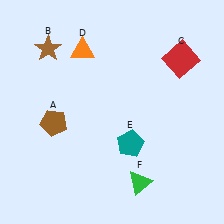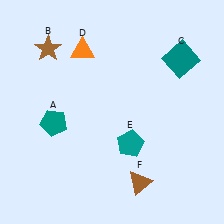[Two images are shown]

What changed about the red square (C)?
In Image 1, C is red. In Image 2, it changed to teal.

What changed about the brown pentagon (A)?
In Image 1, A is brown. In Image 2, it changed to teal.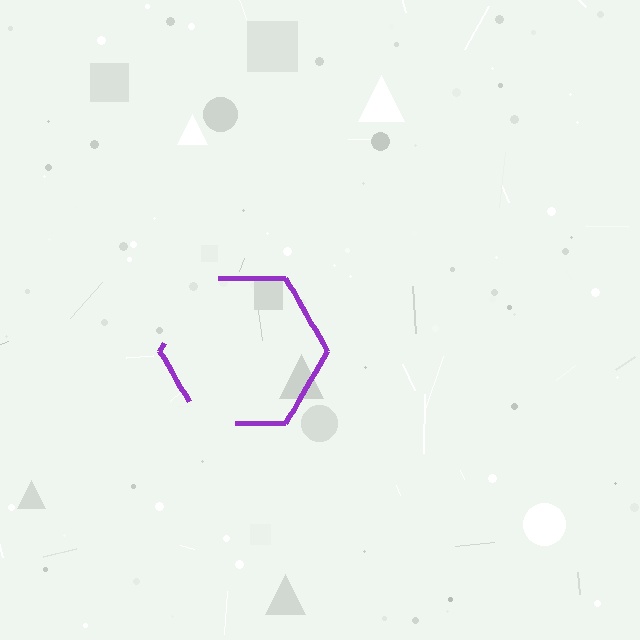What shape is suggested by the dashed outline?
The dashed outline suggests a hexagon.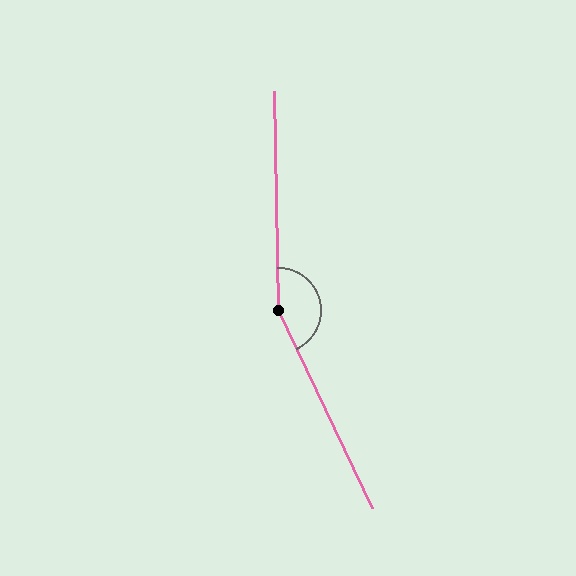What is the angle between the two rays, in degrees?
Approximately 156 degrees.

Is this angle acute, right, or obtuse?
It is obtuse.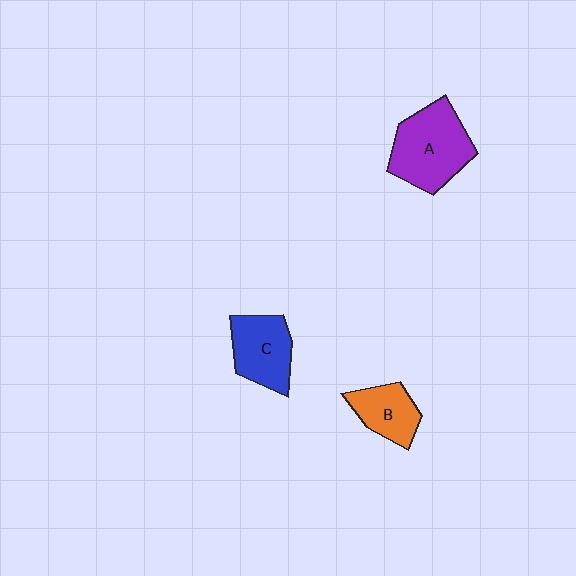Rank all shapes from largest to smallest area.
From largest to smallest: A (purple), C (blue), B (orange).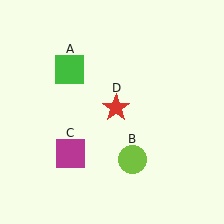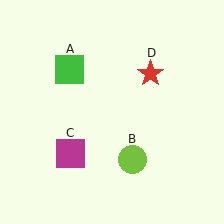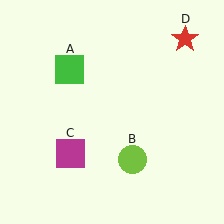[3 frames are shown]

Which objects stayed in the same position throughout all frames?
Green square (object A) and lime circle (object B) and magenta square (object C) remained stationary.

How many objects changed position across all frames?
1 object changed position: red star (object D).